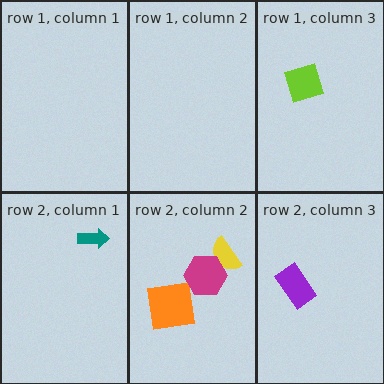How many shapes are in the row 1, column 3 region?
1.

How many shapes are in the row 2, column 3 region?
1.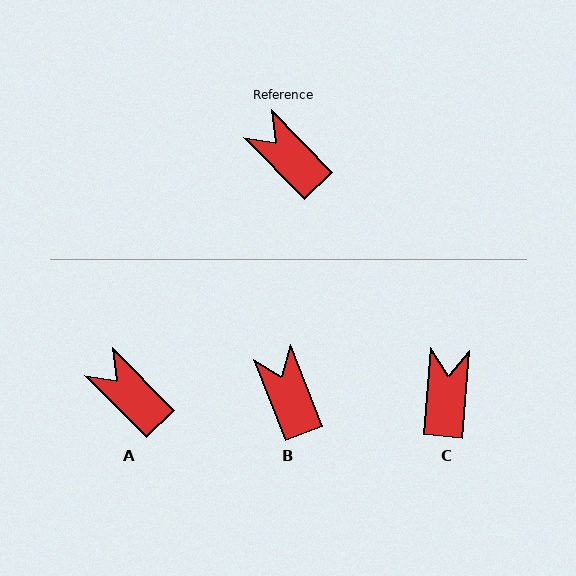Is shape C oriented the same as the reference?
No, it is off by about 49 degrees.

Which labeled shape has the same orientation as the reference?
A.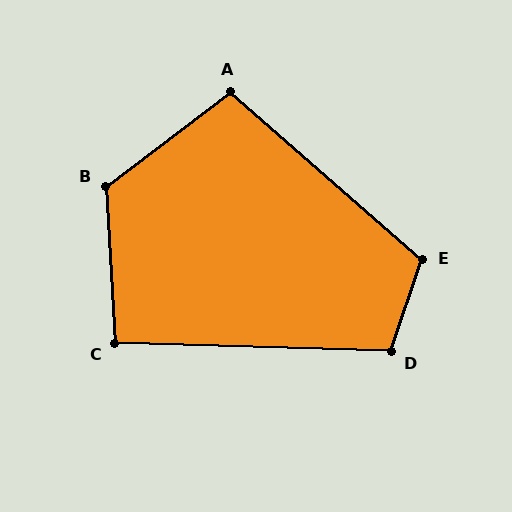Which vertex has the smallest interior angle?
C, at approximately 95 degrees.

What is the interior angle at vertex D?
Approximately 106 degrees (obtuse).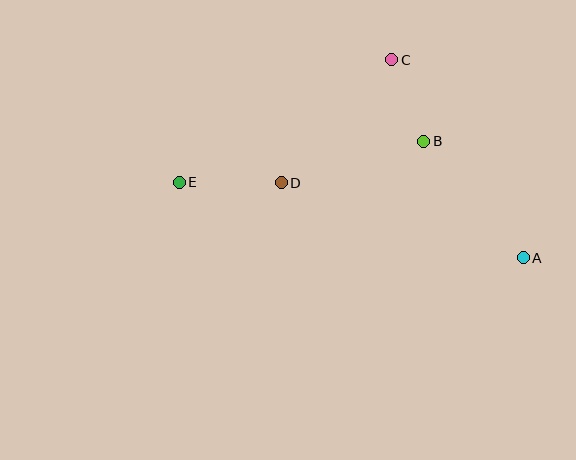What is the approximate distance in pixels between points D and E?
The distance between D and E is approximately 102 pixels.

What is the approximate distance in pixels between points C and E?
The distance between C and E is approximately 246 pixels.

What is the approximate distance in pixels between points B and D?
The distance between B and D is approximately 148 pixels.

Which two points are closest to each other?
Points B and C are closest to each other.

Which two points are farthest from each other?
Points A and E are farthest from each other.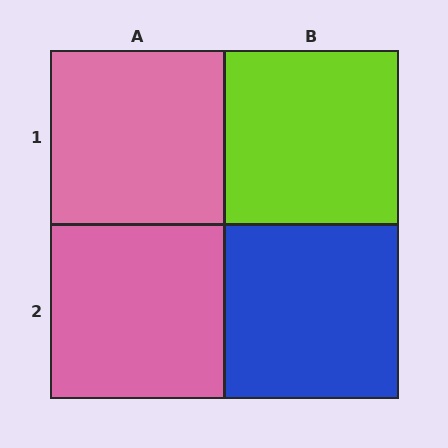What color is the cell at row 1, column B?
Lime.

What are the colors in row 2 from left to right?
Pink, blue.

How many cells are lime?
1 cell is lime.